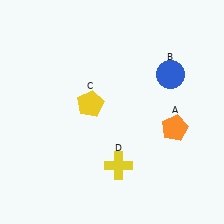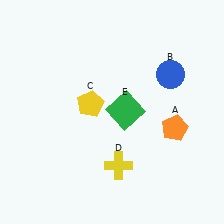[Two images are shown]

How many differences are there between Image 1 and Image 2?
There is 1 difference between the two images.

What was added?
A green square (E) was added in Image 2.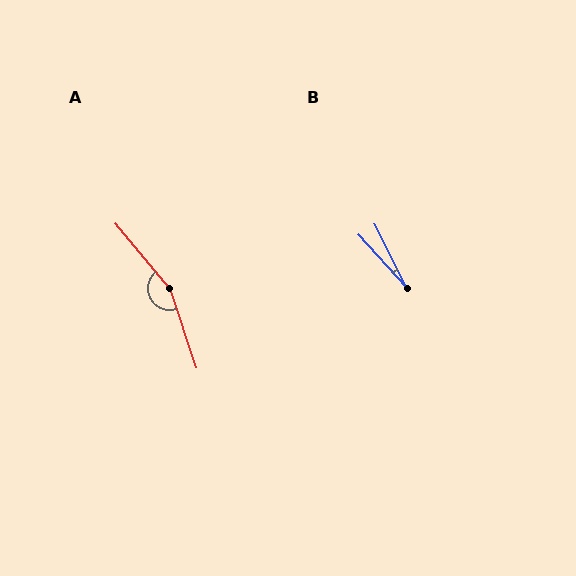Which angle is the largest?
A, at approximately 159 degrees.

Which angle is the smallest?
B, at approximately 15 degrees.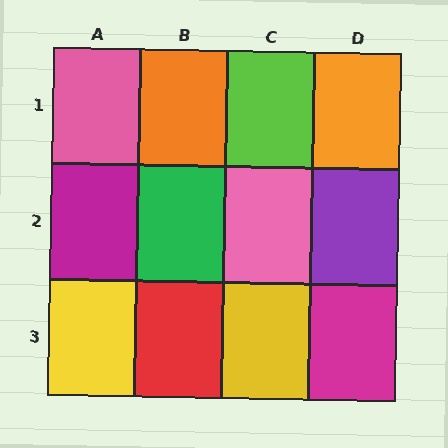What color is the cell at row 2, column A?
Magenta.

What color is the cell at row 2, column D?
Purple.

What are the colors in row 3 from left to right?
Yellow, red, yellow, magenta.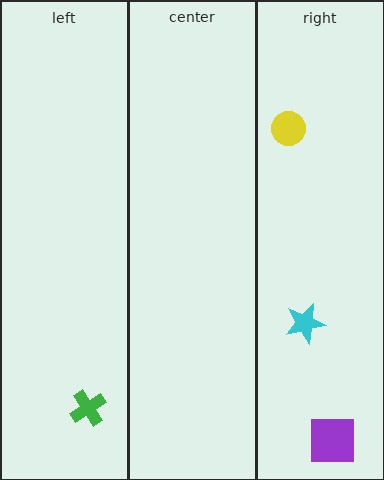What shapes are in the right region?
The cyan star, the purple square, the yellow circle.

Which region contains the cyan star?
The right region.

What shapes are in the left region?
The green cross.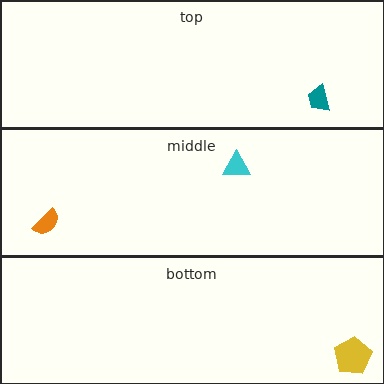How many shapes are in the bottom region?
1.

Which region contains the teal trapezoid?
The top region.